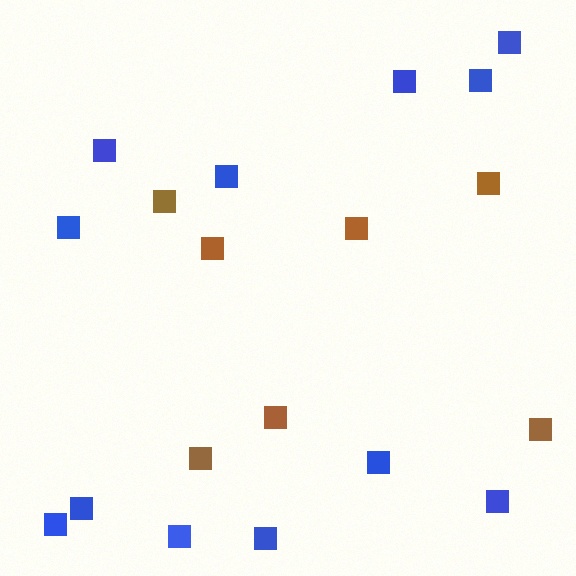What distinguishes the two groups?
There are 2 groups: one group of brown squares (7) and one group of blue squares (12).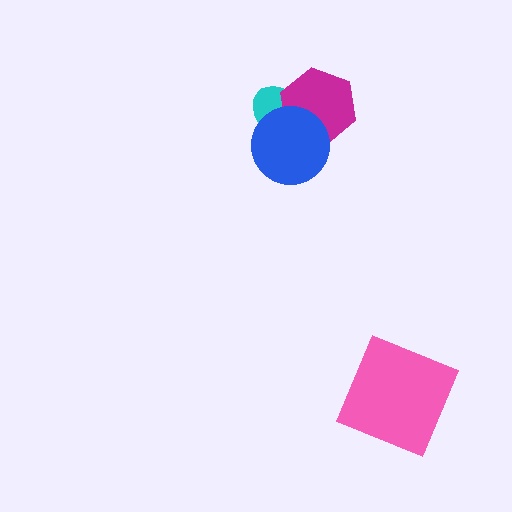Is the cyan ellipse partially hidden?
Yes, it is partially covered by another shape.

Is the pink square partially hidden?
No, no other shape covers it.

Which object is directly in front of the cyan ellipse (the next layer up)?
The magenta hexagon is directly in front of the cyan ellipse.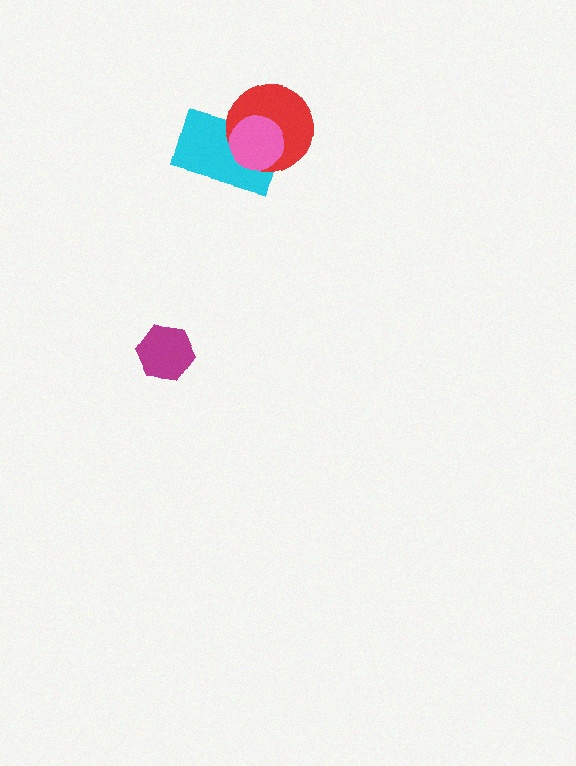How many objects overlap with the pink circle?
2 objects overlap with the pink circle.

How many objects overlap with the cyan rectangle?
2 objects overlap with the cyan rectangle.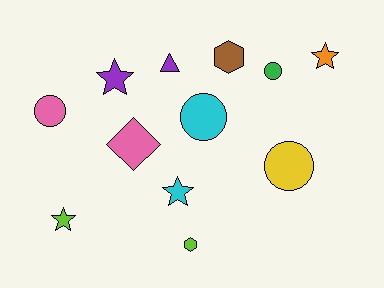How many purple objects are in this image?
There are 2 purple objects.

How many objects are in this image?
There are 12 objects.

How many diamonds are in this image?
There is 1 diamond.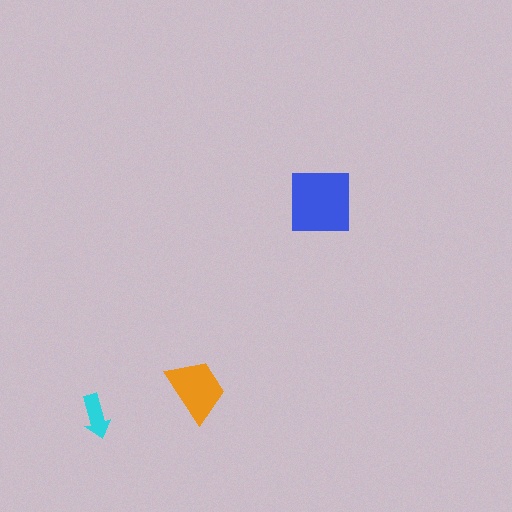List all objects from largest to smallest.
The blue square, the orange trapezoid, the cyan arrow.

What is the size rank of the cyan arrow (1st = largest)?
3rd.